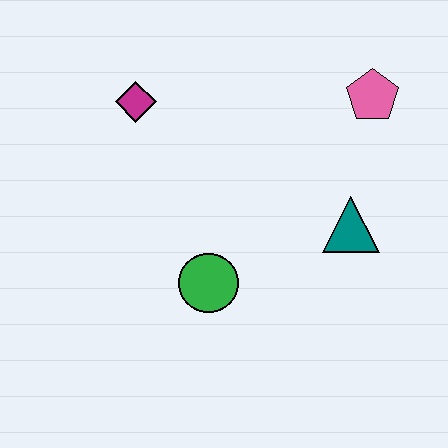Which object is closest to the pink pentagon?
The teal triangle is closest to the pink pentagon.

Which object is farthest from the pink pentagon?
The green circle is farthest from the pink pentagon.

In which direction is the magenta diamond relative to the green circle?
The magenta diamond is above the green circle.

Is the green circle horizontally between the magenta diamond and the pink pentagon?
Yes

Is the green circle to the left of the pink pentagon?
Yes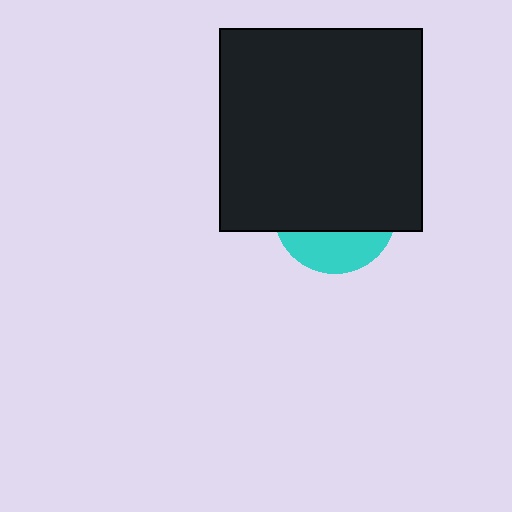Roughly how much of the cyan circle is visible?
A small part of it is visible (roughly 31%).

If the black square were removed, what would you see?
You would see the complete cyan circle.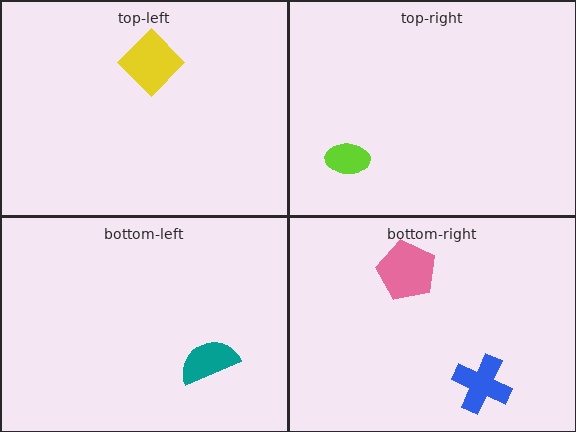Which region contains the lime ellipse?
The top-right region.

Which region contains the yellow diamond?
The top-left region.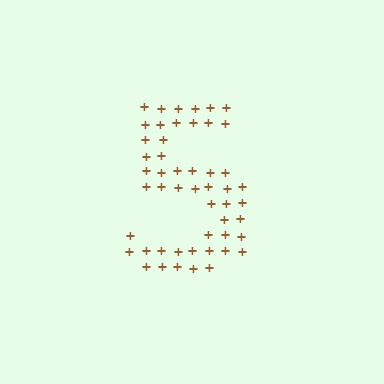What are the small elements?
The small elements are plus signs.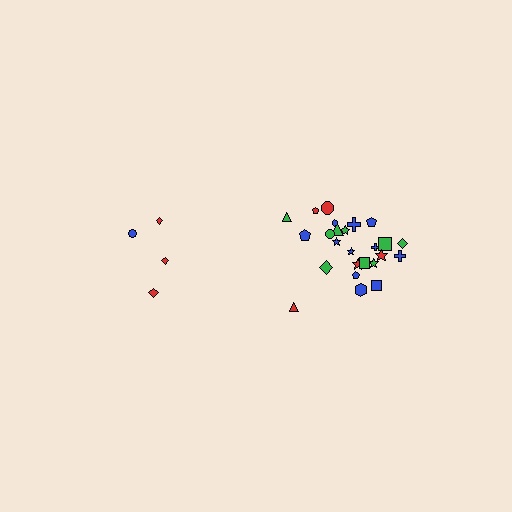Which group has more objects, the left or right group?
The right group.